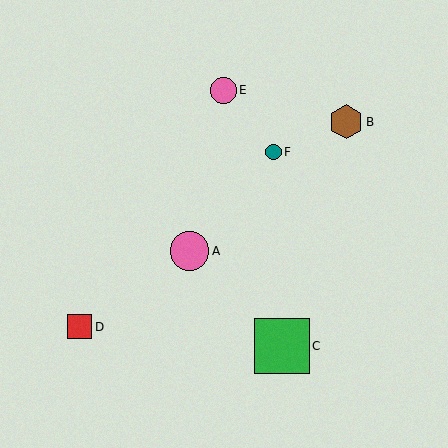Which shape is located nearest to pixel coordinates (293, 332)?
The green square (labeled C) at (282, 346) is nearest to that location.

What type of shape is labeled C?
Shape C is a green square.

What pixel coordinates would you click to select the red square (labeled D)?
Click at (80, 327) to select the red square D.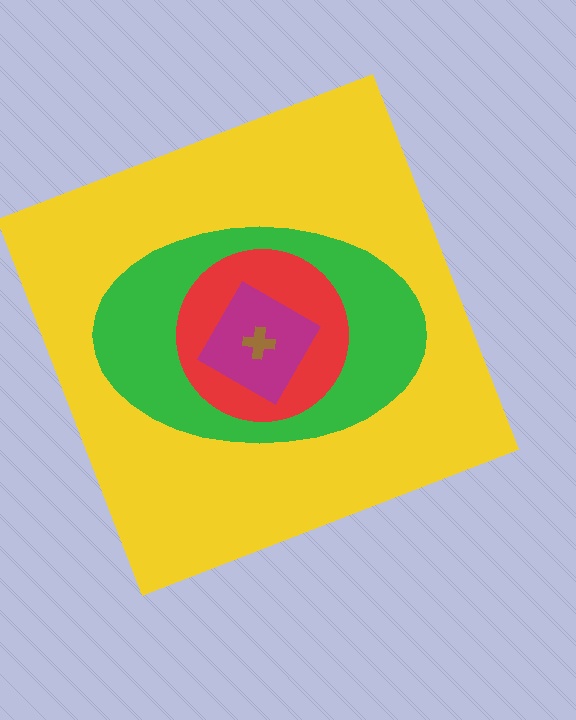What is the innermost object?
The brown cross.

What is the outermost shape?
The yellow square.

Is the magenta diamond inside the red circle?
Yes.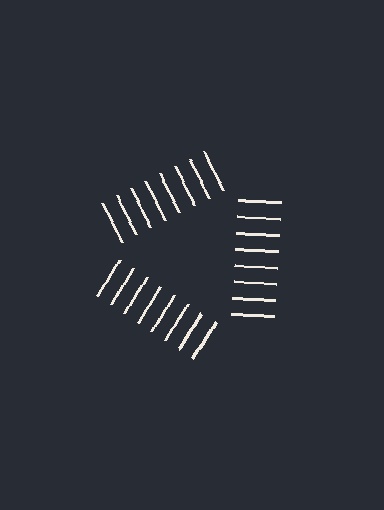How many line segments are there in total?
24 — 8 along each of the 3 edges.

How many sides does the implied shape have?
3 sides — the line-ends trace a triangle.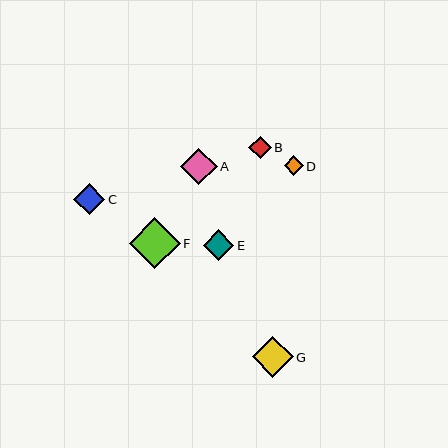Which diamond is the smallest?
Diamond D is the smallest with a size of approximately 19 pixels.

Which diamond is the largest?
Diamond F is the largest with a size of approximately 51 pixels.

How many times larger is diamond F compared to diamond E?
Diamond F is approximately 1.7 times the size of diamond E.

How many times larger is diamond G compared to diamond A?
Diamond G is approximately 1.1 times the size of diamond A.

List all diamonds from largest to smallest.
From largest to smallest: F, G, A, C, E, B, D.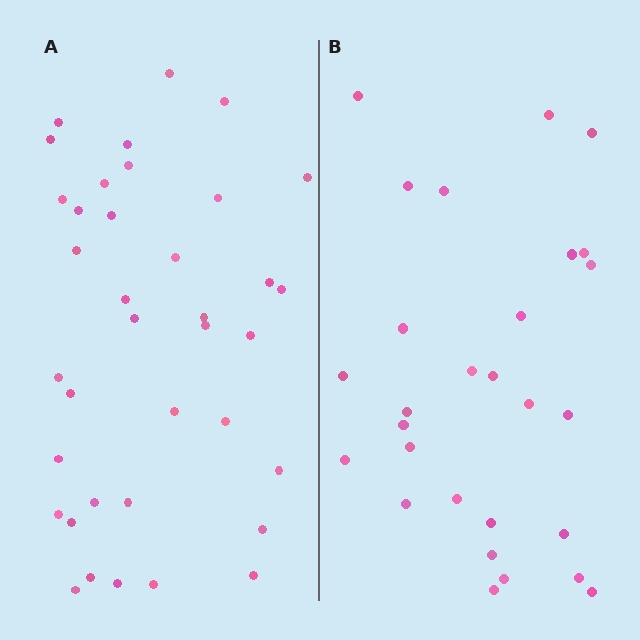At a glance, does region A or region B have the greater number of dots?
Region A (the left region) has more dots.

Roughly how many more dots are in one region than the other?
Region A has roughly 8 or so more dots than region B.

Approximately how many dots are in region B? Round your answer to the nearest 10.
About 30 dots. (The exact count is 28, which rounds to 30.)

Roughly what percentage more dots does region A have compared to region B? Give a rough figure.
About 30% more.